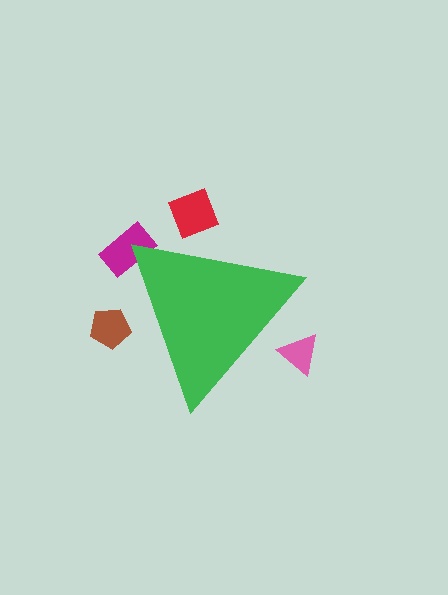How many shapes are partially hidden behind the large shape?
4 shapes are partially hidden.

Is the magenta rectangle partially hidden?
Yes, the magenta rectangle is partially hidden behind the green triangle.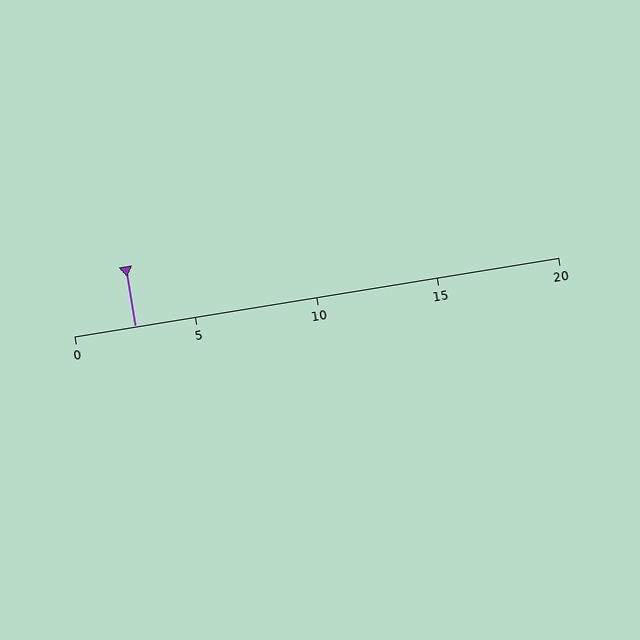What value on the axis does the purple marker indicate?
The marker indicates approximately 2.5.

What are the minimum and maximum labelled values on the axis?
The axis runs from 0 to 20.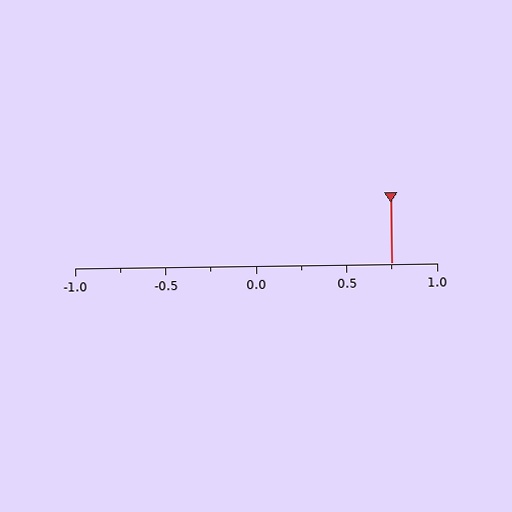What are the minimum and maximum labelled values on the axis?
The axis runs from -1.0 to 1.0.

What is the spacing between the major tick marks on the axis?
The major ticks are spaced 0.5 apart.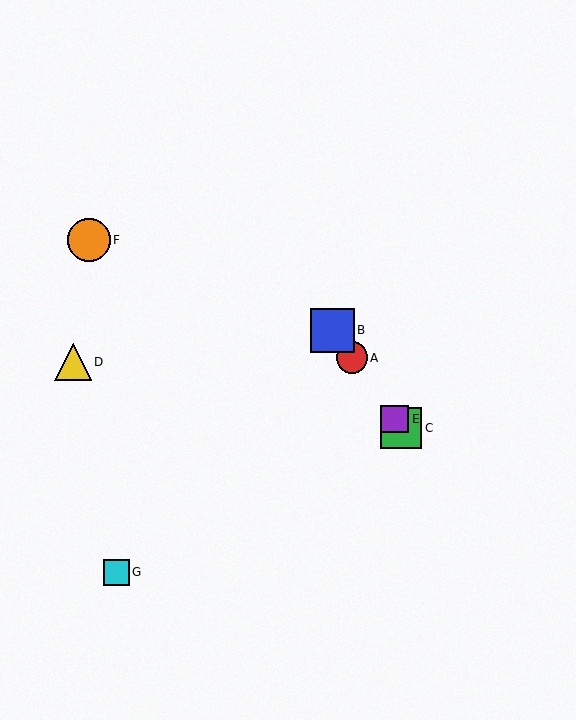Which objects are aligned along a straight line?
Objects A, B, C, E are aligned along a straight line.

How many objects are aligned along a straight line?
4 objects (A, B, C, E) are aligned along a straight line.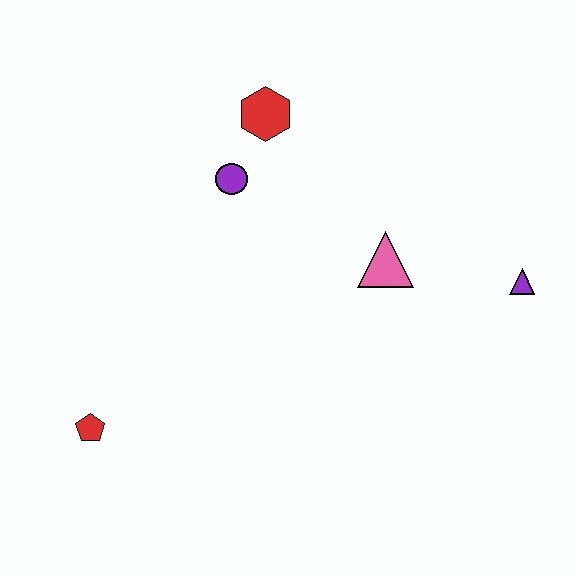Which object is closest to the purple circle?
The red hexagon is closest to the purple circle.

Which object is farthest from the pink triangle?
The red pentagon is farthest from the pink triangle.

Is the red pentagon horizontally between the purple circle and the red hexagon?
No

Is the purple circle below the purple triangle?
No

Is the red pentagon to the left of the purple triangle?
Yes